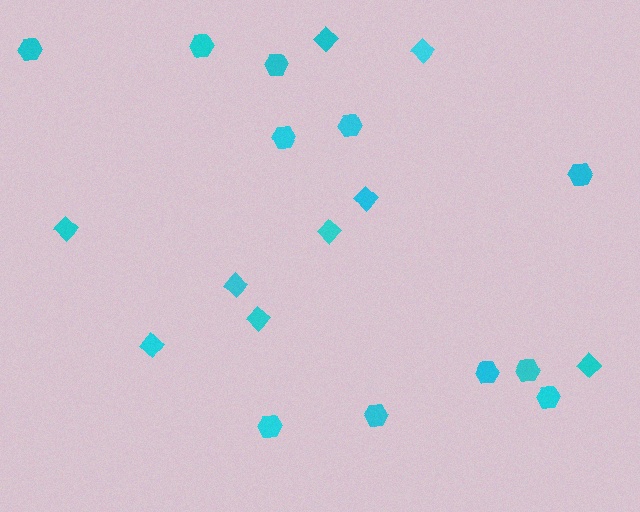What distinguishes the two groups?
There are 2 groups: one group of diamonds (9) and one group of hexagons (11).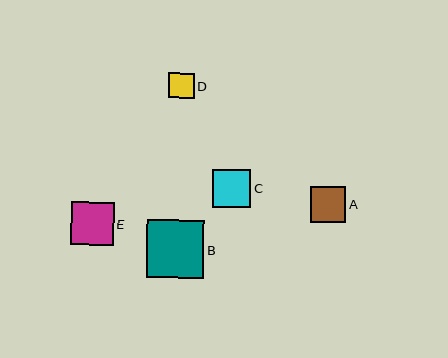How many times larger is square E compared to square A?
Square E is approximately 1.2 times the size of square A.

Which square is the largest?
Square B is the largest with a size of approximately 58 pixels.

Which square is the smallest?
Square D is the smallest with a size of approximately 25 pixels.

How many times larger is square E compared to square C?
Square E is approximately 1.1 times the size of square C.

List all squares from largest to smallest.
From largest to smallest: B, E, C, A, D.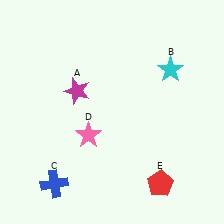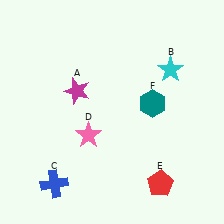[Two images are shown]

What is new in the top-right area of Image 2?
A teal hexagon (F) was added in the top-right area of Image 2.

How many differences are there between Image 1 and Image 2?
There is 1 difference between the two images.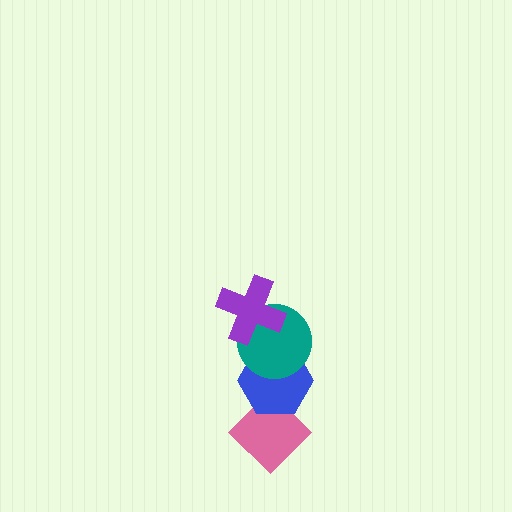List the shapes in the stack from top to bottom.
From top to bottom: the purple cross, the teal circle, the blue hexagon, the pink diamond.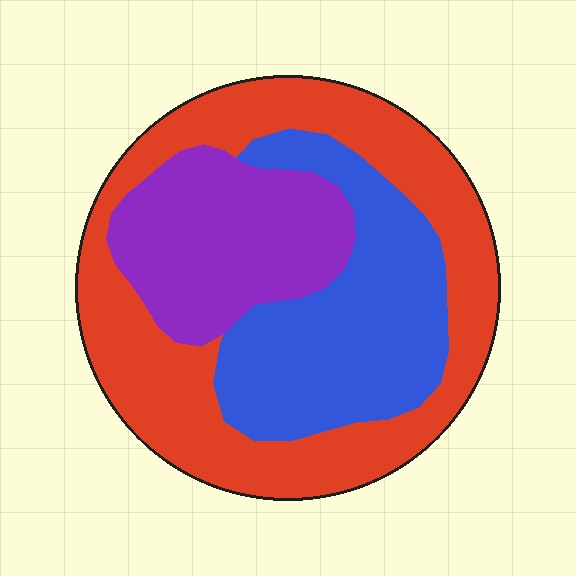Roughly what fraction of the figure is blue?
Blue covers around 30% of the figure.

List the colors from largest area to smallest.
From largest to smallest: red, blue, purple.